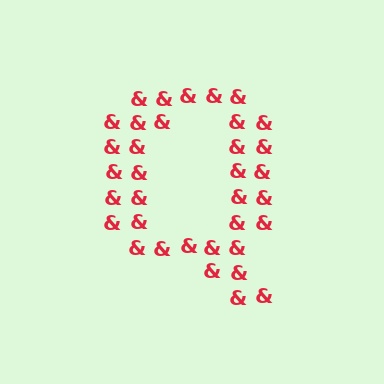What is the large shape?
The large shape is the letter Q.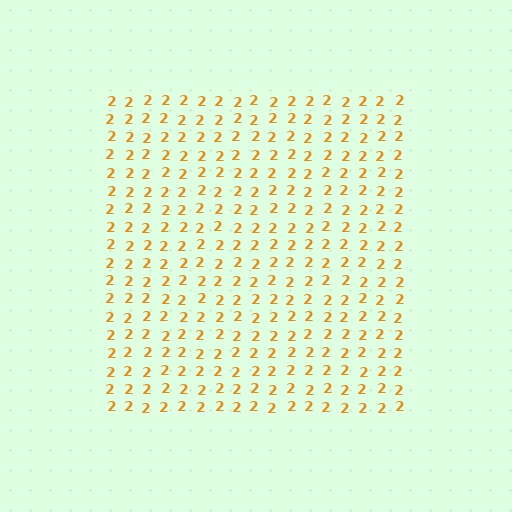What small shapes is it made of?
It is made of small digit 2's.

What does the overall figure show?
The overall figure shows a square.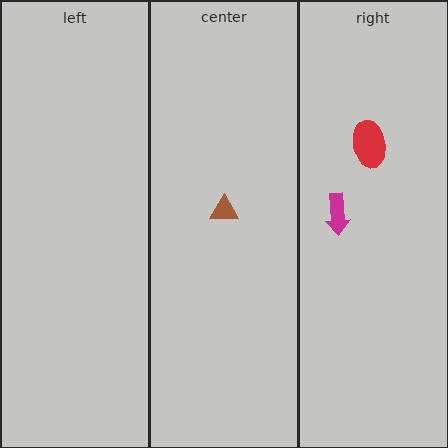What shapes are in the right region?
The magenta arrow, the red ellipse.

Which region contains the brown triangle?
The center region.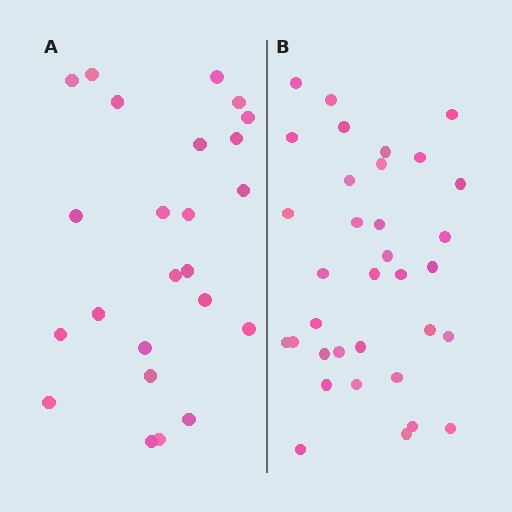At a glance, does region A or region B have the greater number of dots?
Region B (the right region) has more dots.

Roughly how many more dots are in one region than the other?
Region B has roughly 10 or so more dots than region A.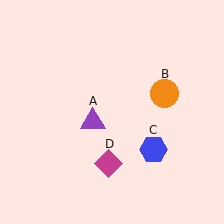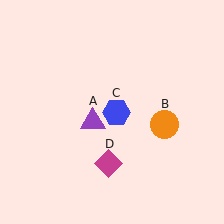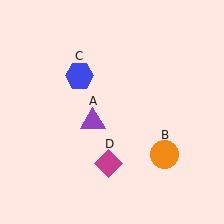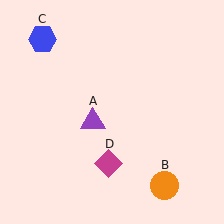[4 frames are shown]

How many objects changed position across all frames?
2 objects changed position: orange circle (object B), blue hexagon (object C).